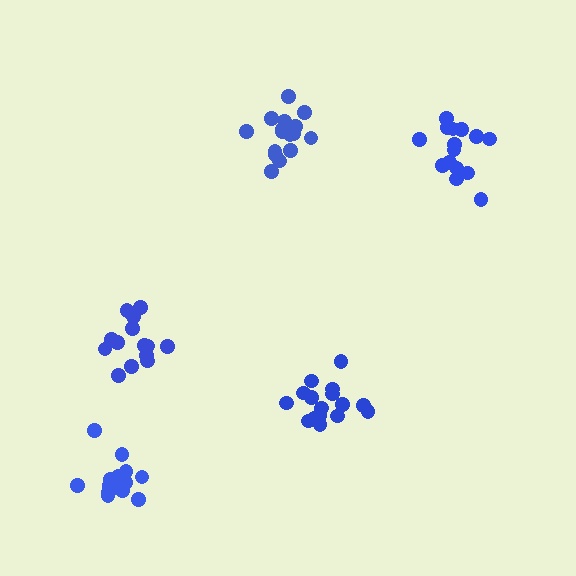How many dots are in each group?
Group 1: 14 dots, Group 2: 14 dots, Group 3: 16 dots, Group 4: 16 dots, Group 5: 15 dots (75 total).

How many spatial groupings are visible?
There are 5 spatial groupings.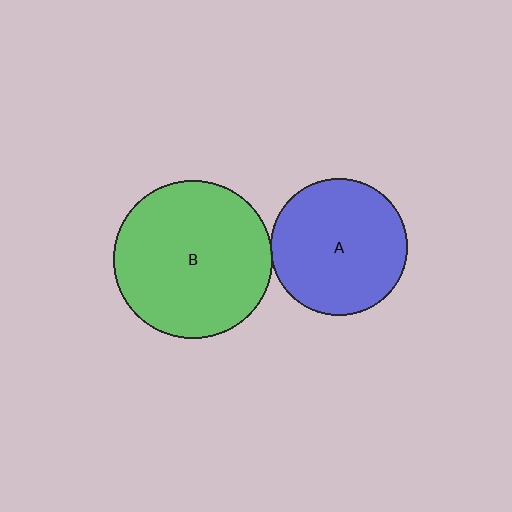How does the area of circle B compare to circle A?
Approximately 1.3 times.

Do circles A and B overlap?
Yes.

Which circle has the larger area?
Circle B (green).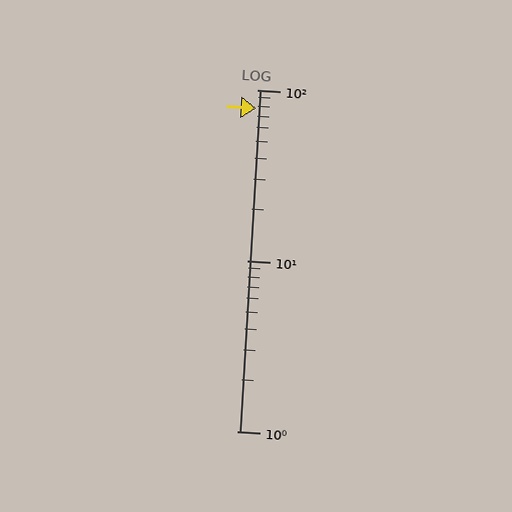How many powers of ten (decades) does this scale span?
The scale spans 2 decades, from 1 to 100.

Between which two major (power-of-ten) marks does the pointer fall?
The pointer is between 10 and 100.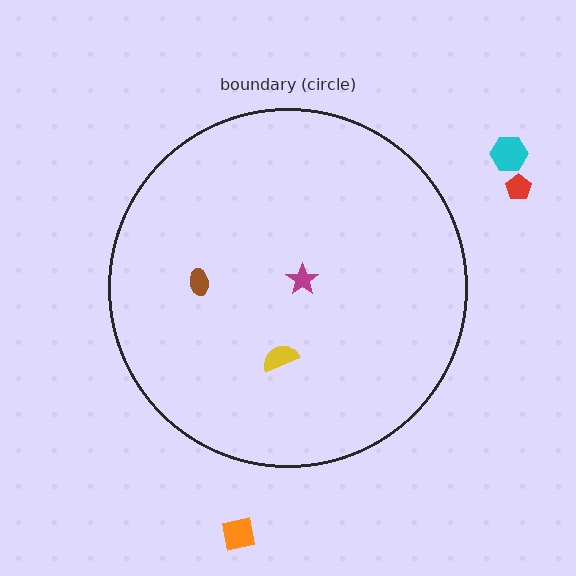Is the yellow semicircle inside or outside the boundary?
Inside.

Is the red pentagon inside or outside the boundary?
Outside.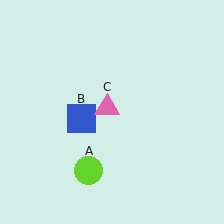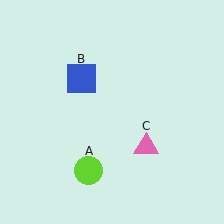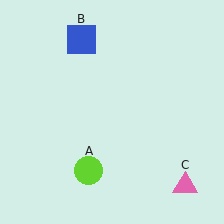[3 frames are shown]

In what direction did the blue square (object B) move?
The blue square (object B) moved up.